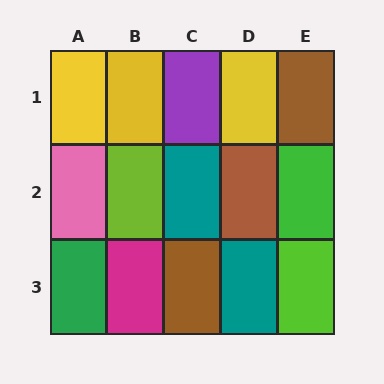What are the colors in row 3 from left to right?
Green, magenta, brown, teal, lime.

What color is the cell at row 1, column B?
Yellow.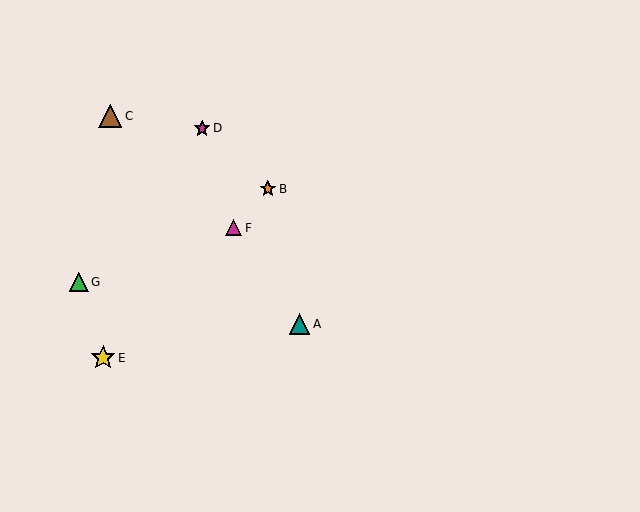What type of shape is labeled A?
Shape A is a teal triangle.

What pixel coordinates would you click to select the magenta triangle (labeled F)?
Click at (233, 228) to select the magenta triangle F.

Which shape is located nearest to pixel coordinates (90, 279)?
The green triangle (labeled G) at (79, 282) is nearest to that location.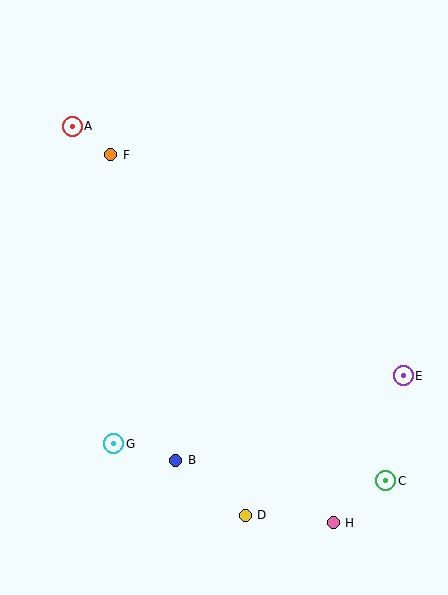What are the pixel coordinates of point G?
Point G is at (114, 444).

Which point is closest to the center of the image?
Point B at (176, 460) is closest to the center.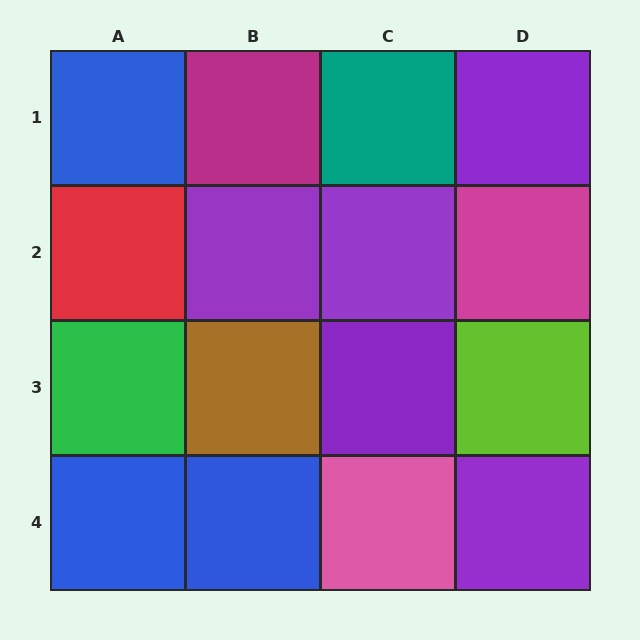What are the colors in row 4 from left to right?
Blue, blue, pink, purple.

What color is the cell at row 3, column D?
Lime.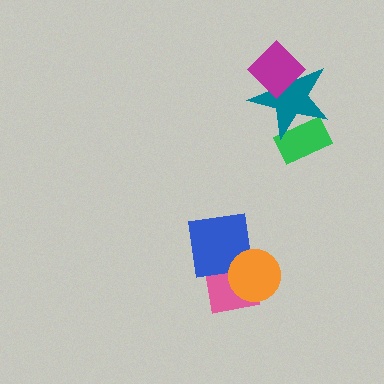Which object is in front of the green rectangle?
The teal star is in front of the green rectangle.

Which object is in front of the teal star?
The magenta diamond is in front of the teal star.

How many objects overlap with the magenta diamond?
1 object overlaps with the magenta diamond.